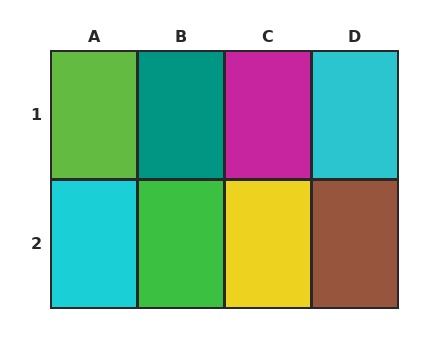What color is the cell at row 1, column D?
Cyan.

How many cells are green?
1 cell is green.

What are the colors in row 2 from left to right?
Cyan, green, yellow, brown.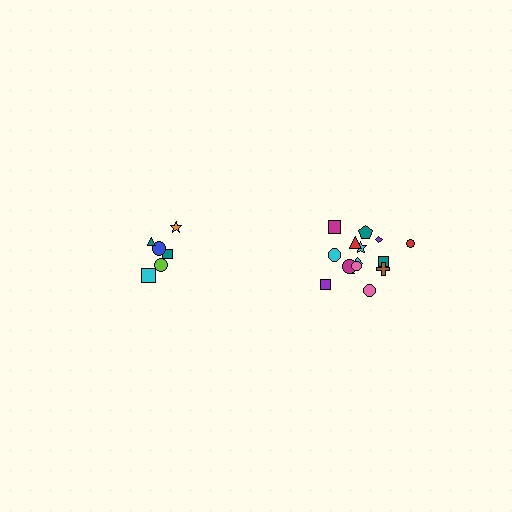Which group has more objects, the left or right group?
The right group.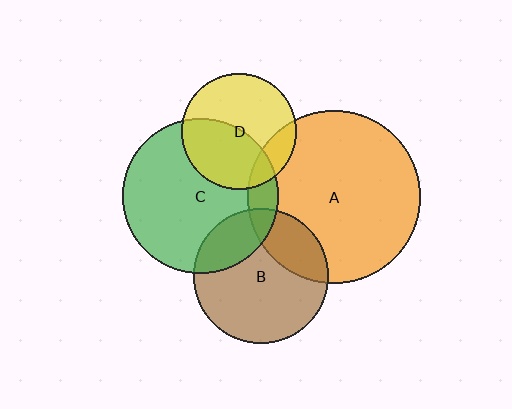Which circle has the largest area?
Circle A (orange).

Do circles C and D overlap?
Yes.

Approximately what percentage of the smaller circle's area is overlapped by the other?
Approximately 45%.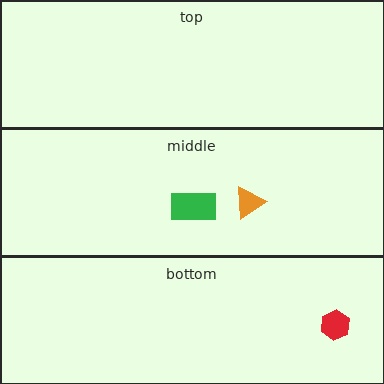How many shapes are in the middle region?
2.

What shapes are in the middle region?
The orange triangle, the green rectangle.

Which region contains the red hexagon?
The bottom region.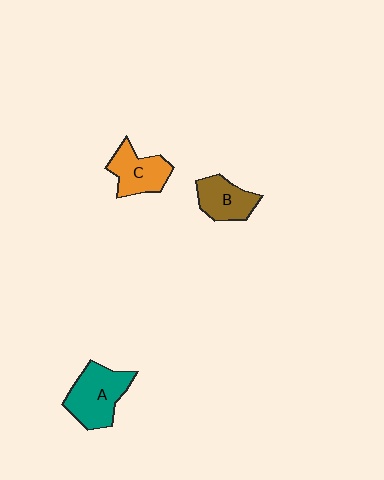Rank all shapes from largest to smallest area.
From largest to smallest: A (teal), C (orange), B (brown).